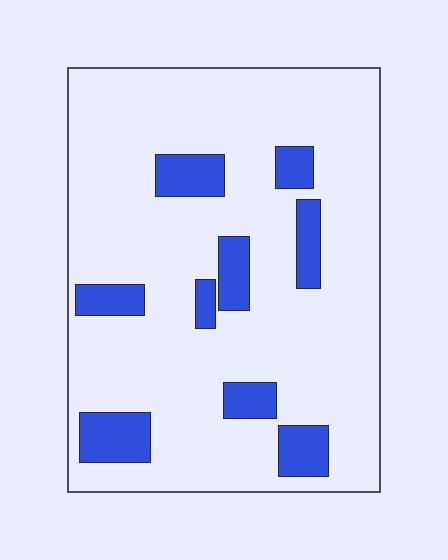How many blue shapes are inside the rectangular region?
9.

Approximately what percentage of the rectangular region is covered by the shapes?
Approximately 15%.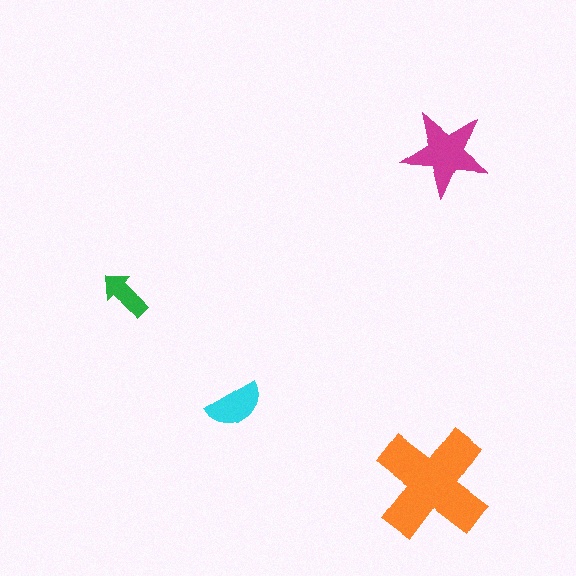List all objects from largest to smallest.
The orange cross, the magenta star, the cyan semicircle, the green arrow.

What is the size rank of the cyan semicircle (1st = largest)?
3rd.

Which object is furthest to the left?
The green arrow is leftmost.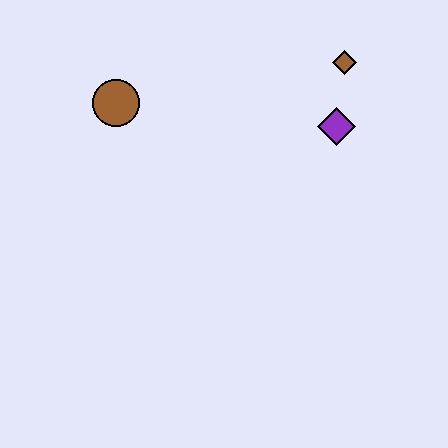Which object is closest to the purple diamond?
The brown diamond is closest to the purple diamond.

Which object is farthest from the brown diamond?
The brown circle is farthest from the brown diamond.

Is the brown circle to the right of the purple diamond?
No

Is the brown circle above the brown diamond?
No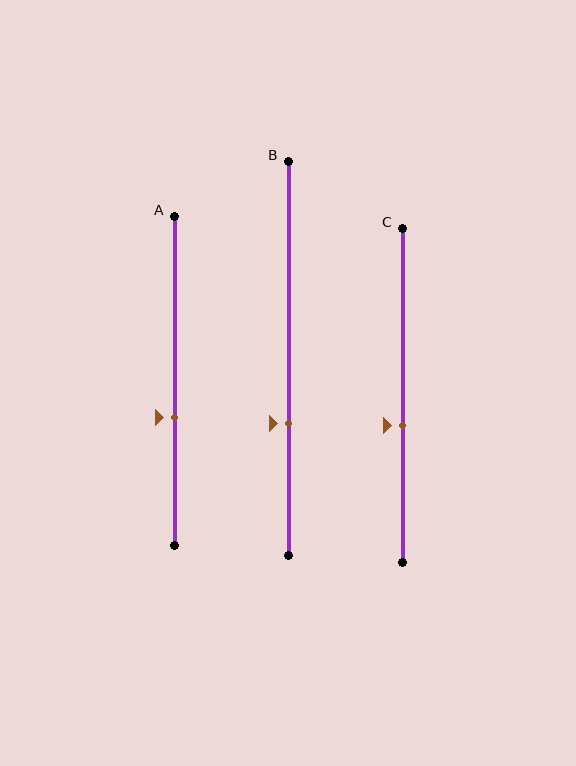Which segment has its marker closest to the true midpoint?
Segment C has its marker closest to the true midpoint.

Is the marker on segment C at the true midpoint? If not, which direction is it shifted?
No, the marker on segment C is shifted downward by about 9% of the segment length.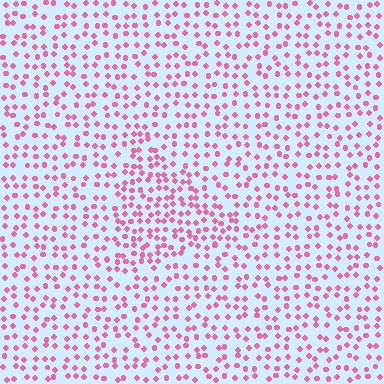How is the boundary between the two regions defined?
The boundary is defined by a change in element density (approximately 1.6x ratio). All elements are the same color, size, and shape.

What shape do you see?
I see a triangle.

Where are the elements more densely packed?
The elements are more densely packed inside the triangle boundary.